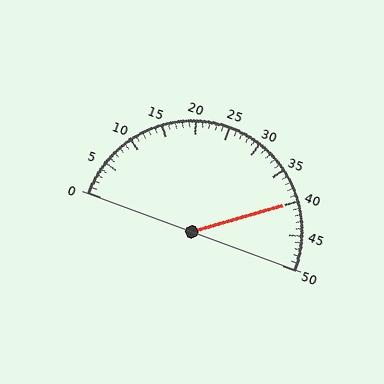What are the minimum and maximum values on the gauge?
The gauge ranges from 0 to 50.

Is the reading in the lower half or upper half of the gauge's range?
The reading is in the upper half of the range (0 to 50).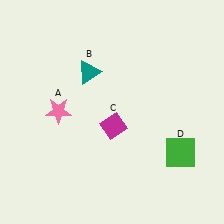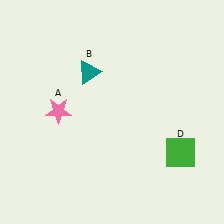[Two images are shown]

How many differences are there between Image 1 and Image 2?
There is 1 difference between the two images.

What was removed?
The magenta diamond (C) was removed in Image 2.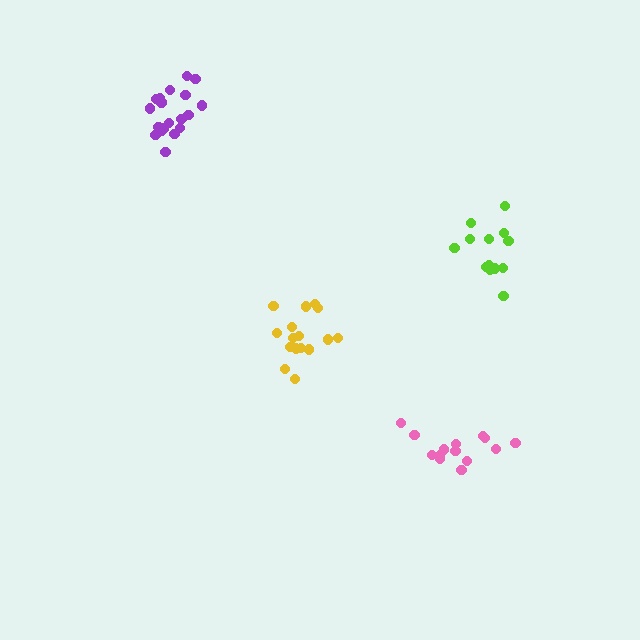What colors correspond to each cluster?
The clusters are colored: purple, pink, lime, yellow.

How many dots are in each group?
Group 1: 19 dots, Group 2: 14 dots, Group 3: 13 dots, Group 4: 16 dots (62 total).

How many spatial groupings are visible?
There are 4 spatial groupings.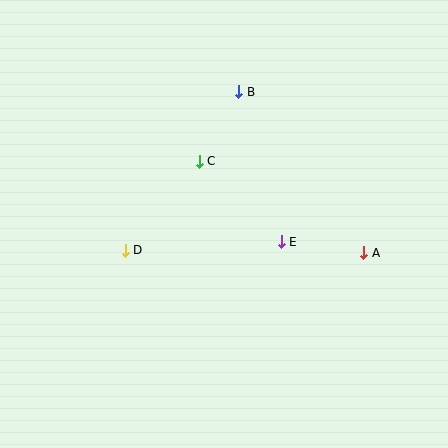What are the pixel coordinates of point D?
Point D is at (125, 250).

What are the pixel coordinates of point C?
Point C is at (199, 161).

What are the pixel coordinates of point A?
Point A is at (364, 253).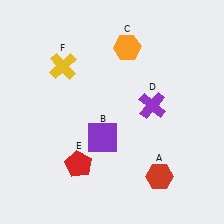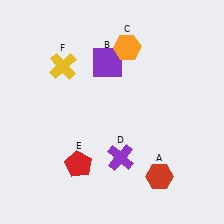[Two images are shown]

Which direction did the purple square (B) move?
The purple square (B) moved up.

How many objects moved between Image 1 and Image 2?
2 objects moved between the two images.